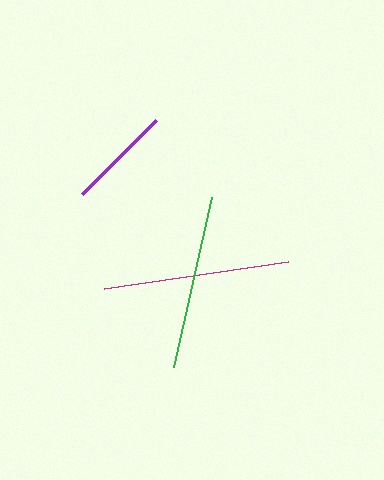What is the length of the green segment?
The green segment is approximately 175 pixels long.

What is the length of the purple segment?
The purple segment is approximately 106 pixels long.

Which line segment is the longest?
The magenta line is the longest at approximately 186 pixels.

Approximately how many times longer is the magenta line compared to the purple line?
The magenta line is approximately 1.8 times the length of the purple line.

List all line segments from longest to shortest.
From longest to shortest: magenta, green, purple.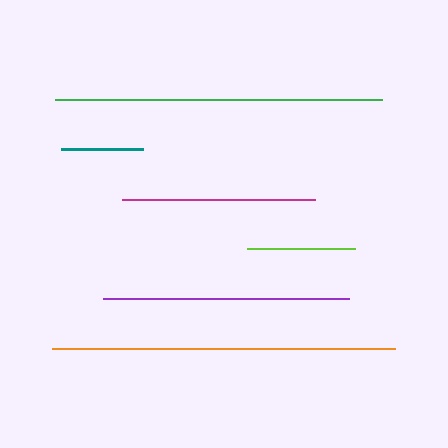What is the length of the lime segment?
The lime segment is approximately 108 pixels long.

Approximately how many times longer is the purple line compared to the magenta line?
The purple line is approximately 1.3 times the length of the magenta line.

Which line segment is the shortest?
The teal line is the shortest at approximately 82 pixels.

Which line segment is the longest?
The orange line is the longest at approximately 343 pixels.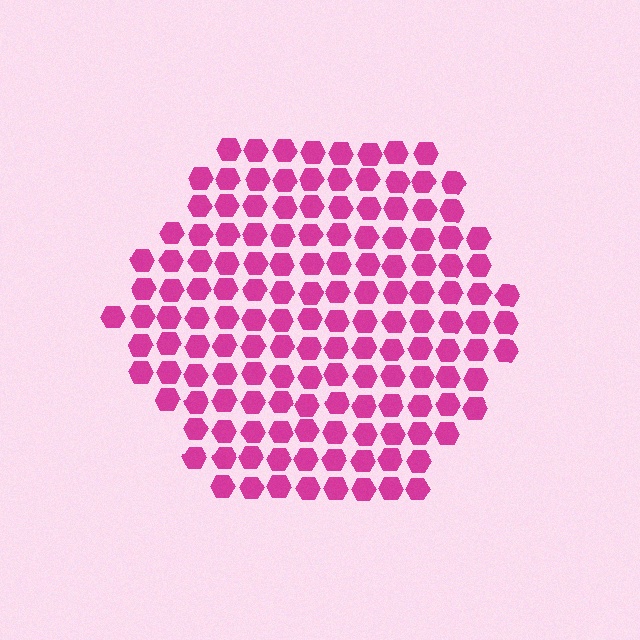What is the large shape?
The large shape is a hexagon.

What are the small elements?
The small elements are hexagons.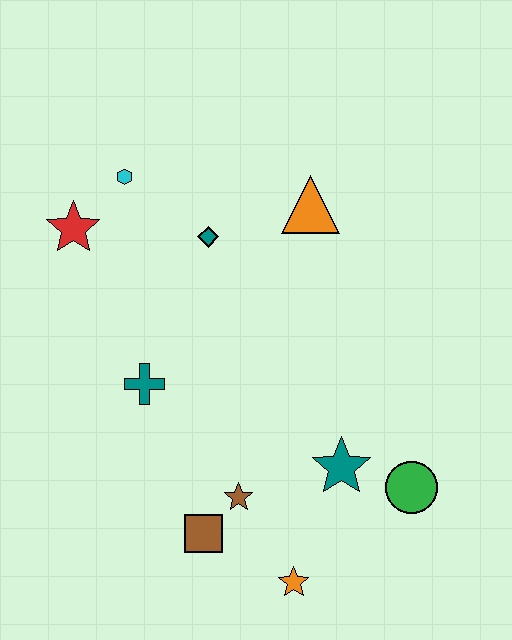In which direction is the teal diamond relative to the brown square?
The teal diamond is above the brown square.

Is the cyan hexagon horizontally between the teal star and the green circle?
No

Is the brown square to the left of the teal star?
Yes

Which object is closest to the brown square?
The brown star is closest to the brown square.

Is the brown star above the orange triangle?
No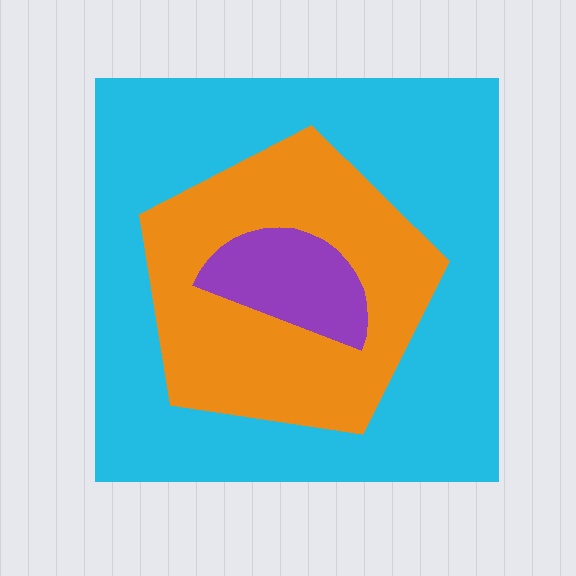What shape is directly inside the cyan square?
The orange pentagon.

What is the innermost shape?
The purple semicircle.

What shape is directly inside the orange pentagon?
The purple semicircle.